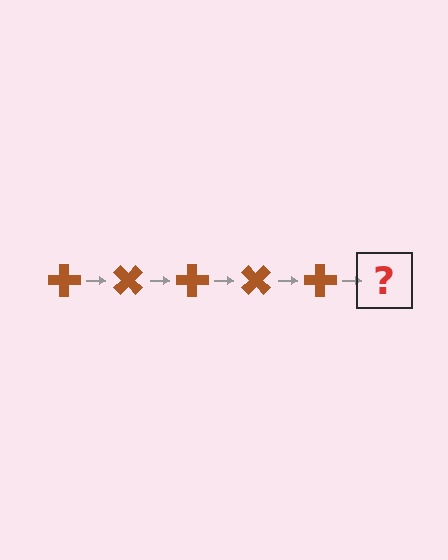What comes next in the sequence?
The next element should be a brown cross rotated 225 degrees.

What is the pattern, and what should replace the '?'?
The pattern is that the cross rotates 45 degrees each step. The '?' should be a brown cross rotated 225 degrees.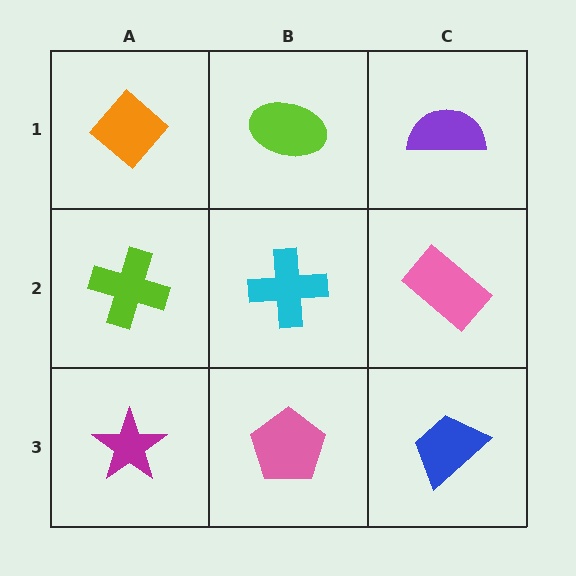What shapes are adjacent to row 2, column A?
An orange diamond (row 1, column A), a magenta star (row 3, column A), a cyan cross (row 2, column B).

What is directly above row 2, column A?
An orange diamond.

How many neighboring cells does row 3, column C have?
2.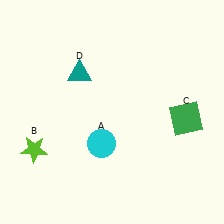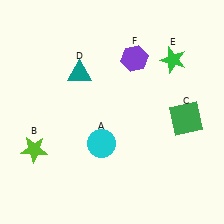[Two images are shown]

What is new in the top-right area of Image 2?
A purple hexagon (F) was added in the top-right area of Image 2.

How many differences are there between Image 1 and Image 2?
There are 2 differences between the two images.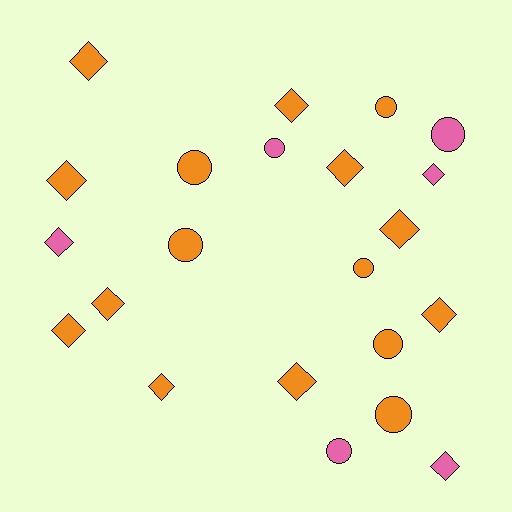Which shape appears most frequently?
Diamond, with 13 objects.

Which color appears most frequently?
Orange, with 16 objects.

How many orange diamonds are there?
There are 10 orange diamonds.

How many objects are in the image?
There are 22 objects.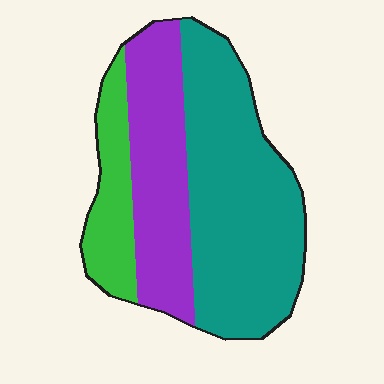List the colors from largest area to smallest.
From largest to smallest: teal, purple, green.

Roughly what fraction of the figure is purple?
Purple takes up about one third (1/3) of the figure.